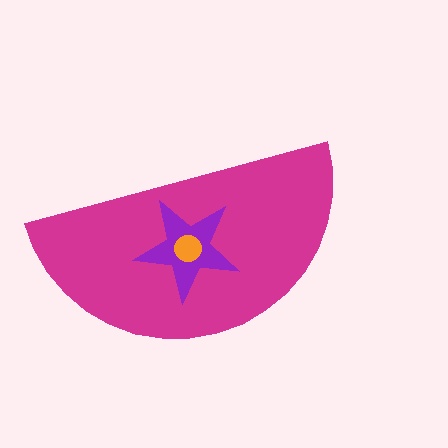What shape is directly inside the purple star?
The orange circle.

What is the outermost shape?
The magenta semicircle.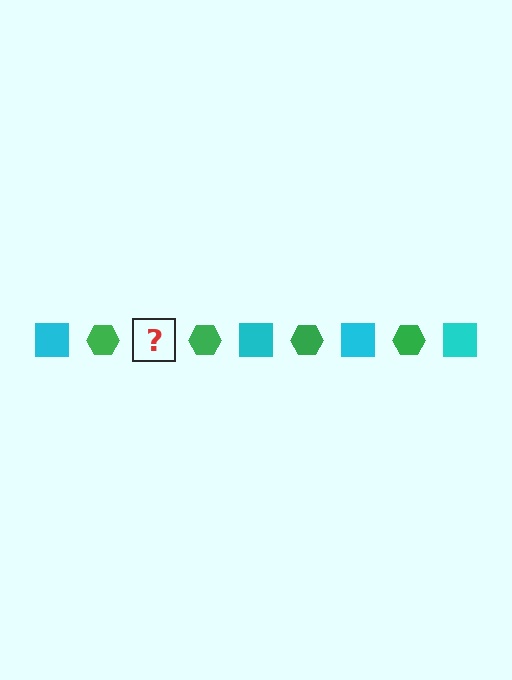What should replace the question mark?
The question mark should be replaced with a cyan square.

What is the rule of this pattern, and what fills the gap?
The rule is that the pattern alternates between cyan square and green hexagon. The gap should be filled with a cyan square.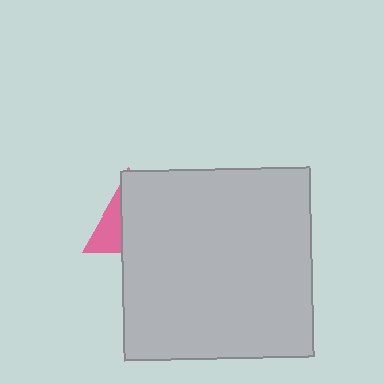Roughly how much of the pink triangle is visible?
A small part of it is visible (roughly 32%).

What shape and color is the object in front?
The object in front is a light gray square.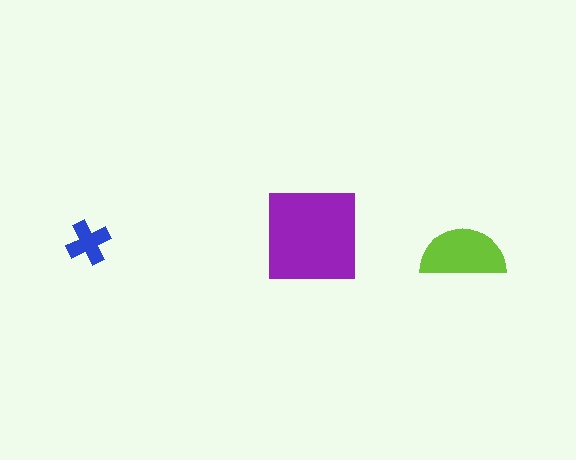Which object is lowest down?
The lime semicircle is bottommost.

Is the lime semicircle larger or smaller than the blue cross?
Larger.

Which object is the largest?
The purple square.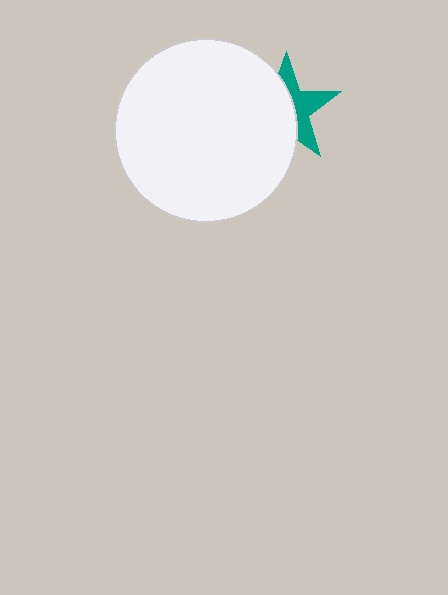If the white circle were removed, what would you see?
You would see the complete teal star.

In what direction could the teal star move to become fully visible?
The teal star could move right. That would shift it out from behind the white circle entirely.